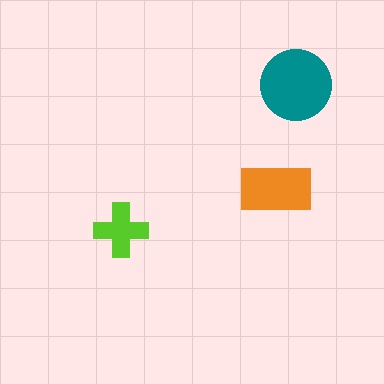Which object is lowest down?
The lime cross is bottommost.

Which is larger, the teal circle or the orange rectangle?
The teal circle.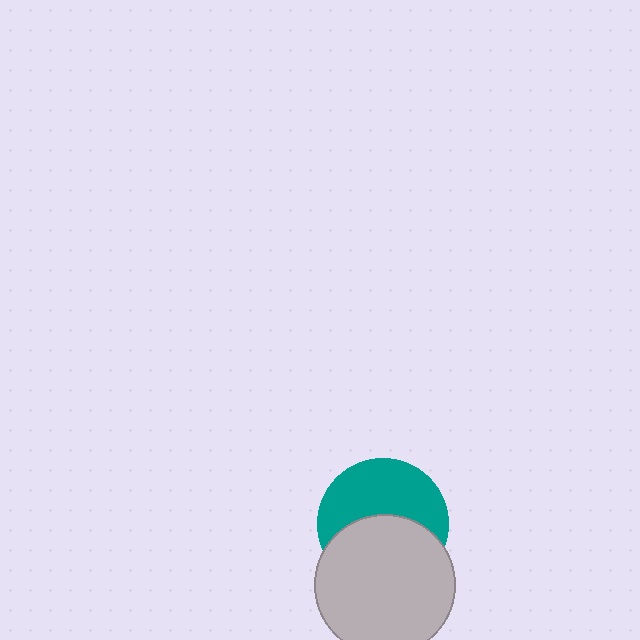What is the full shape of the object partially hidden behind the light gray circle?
The partially hidden object is a teal circle.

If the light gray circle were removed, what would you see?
You would see the complete teal circle.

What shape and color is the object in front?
The object in front is a light gray circle.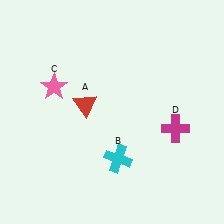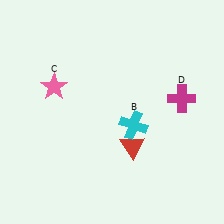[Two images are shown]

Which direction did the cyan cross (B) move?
The cyan cross (B) moved up.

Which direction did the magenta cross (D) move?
The magenta cross (D) moved up.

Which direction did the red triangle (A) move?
The red triangle (A) moved right.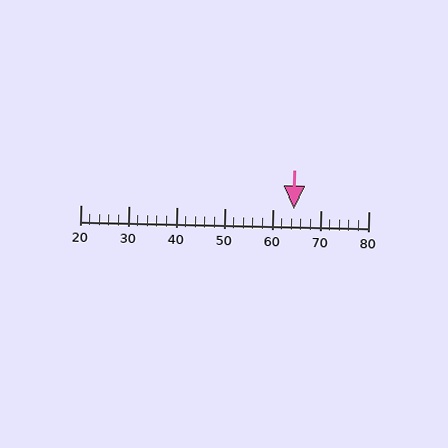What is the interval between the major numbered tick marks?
The major tick marks are spaced 10 units apart.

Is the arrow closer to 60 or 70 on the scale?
The arrow is closer to 60.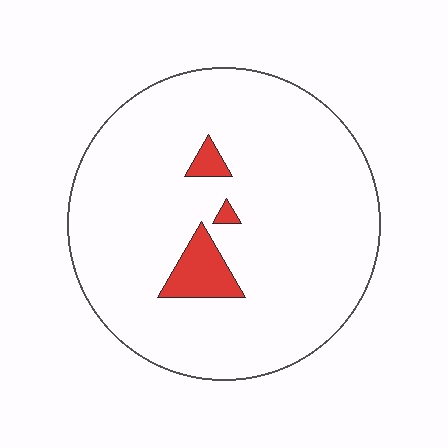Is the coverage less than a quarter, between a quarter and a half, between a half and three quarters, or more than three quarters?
Less than a quarter.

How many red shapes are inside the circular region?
3.